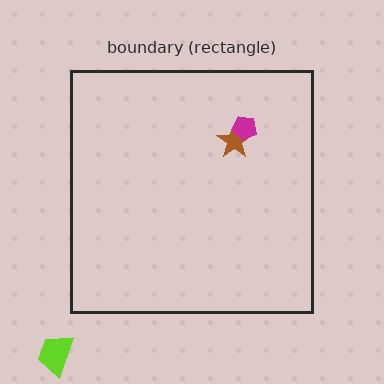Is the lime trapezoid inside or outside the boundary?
Outside.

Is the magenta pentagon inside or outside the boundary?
Inside.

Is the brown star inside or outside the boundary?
Inside.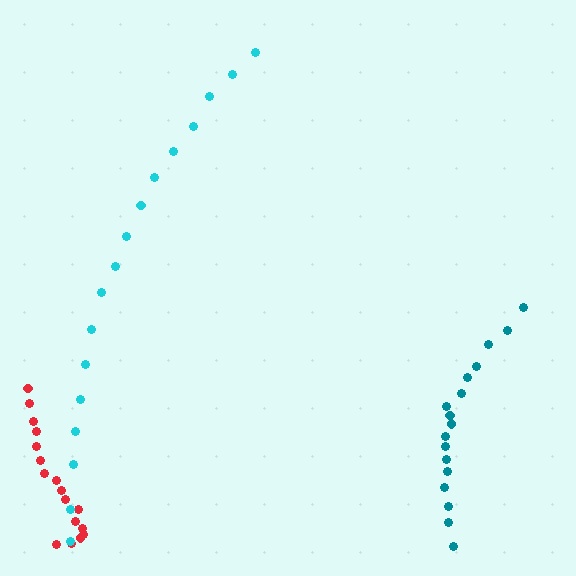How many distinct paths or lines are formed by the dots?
There are 3 distinct paths.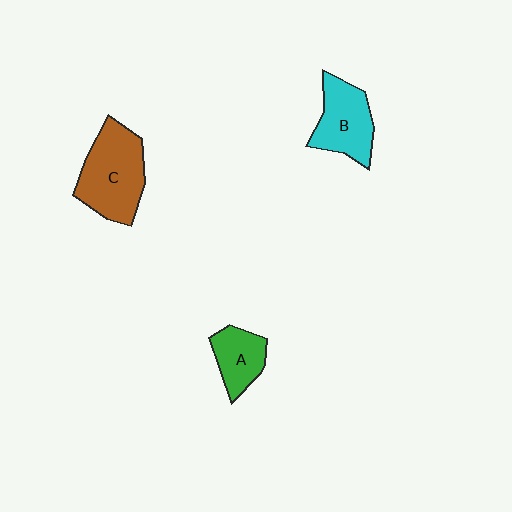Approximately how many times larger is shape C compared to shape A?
Approximately 1.9 times.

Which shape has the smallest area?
Shape A (green).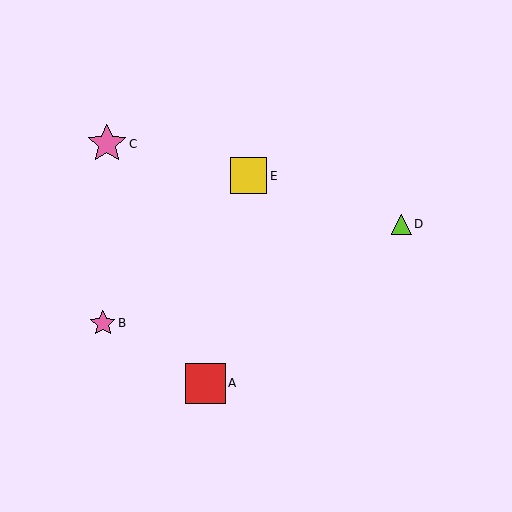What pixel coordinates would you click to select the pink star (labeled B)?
Click at (103, 323) to select the pink star B.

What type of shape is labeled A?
Shape A is a red square.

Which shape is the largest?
The red square (labeled A) is the largest.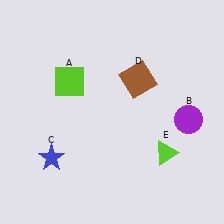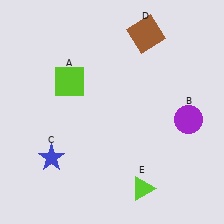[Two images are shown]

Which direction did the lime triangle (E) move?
The lime triangle (E) moved down.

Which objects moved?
The objects that moved are: the brown square (D), the lime triangle (E).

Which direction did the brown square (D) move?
The brown square (D) moved up.